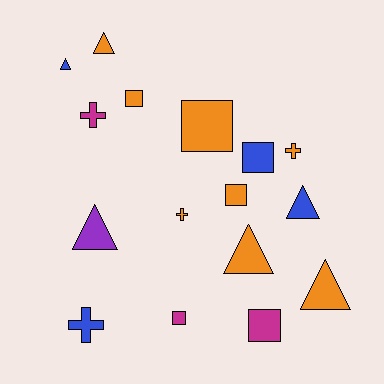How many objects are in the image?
There are 16 objects.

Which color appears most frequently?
Orange, with 8 objects.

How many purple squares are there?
There are no purple squares.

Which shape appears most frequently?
Square, with 6 objects.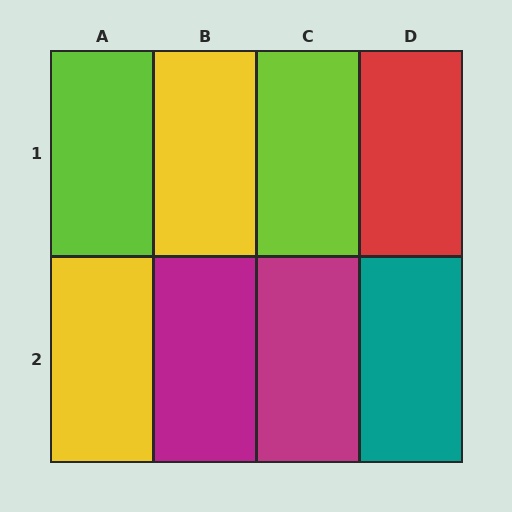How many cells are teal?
1 cell is teal.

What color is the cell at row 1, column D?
Red.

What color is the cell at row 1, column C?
Lime.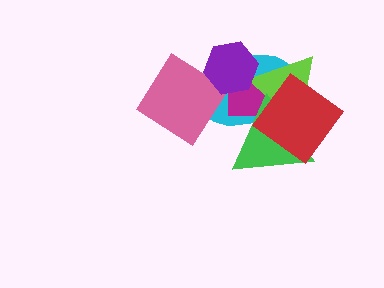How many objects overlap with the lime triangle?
5 objects overlap with the lime triangle.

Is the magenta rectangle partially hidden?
Yes, it is partially covered by another shape.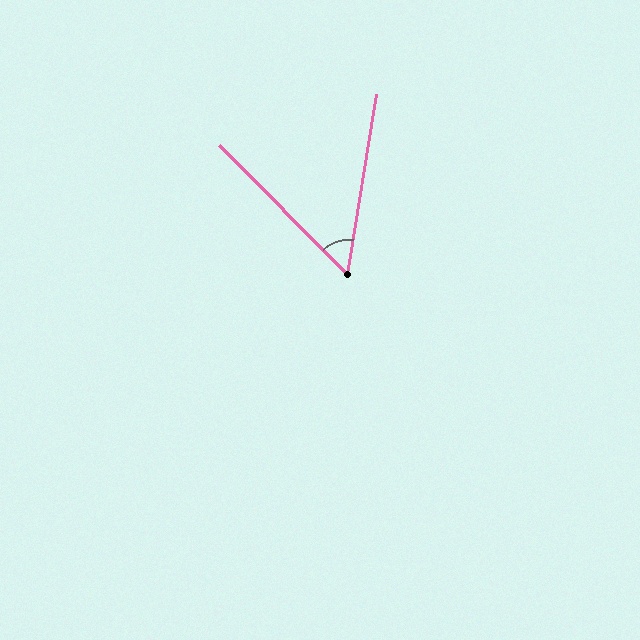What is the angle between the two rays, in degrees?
Approximately 54 degrees.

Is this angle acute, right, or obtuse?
It is acute.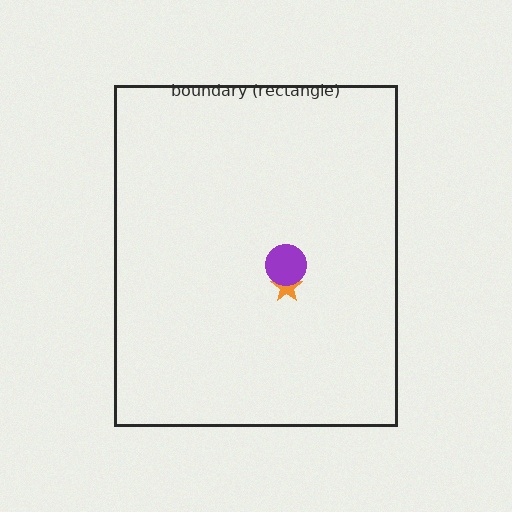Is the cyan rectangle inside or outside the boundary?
Inside.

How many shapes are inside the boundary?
3 inside, 0 outside.